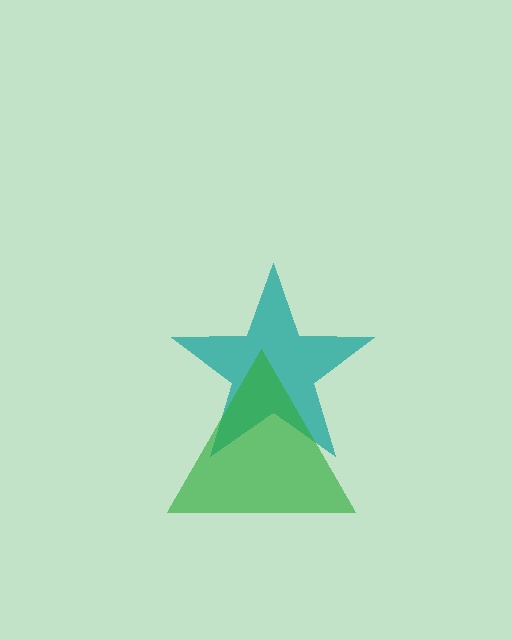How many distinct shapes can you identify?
There are 2 distinct shapes: a teal star, a green triangle.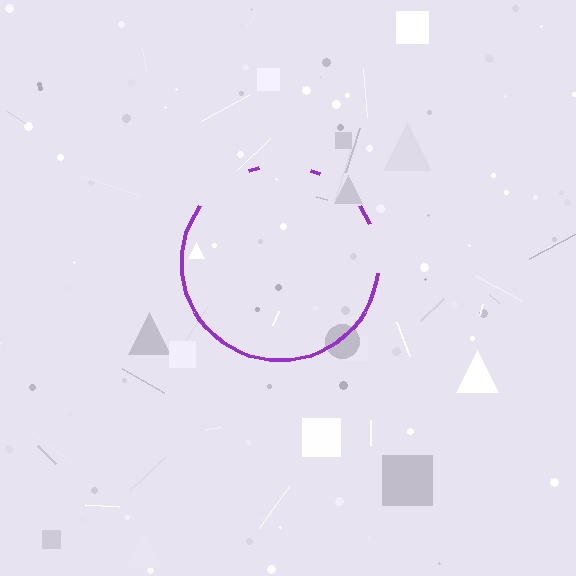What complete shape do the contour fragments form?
The contour fragments form a circle.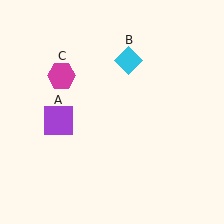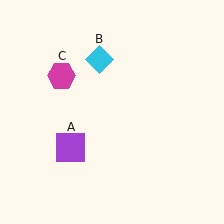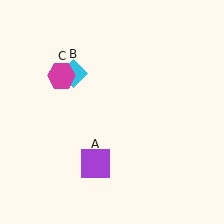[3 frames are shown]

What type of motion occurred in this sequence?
The purple square (object A), cyan diamond (object B) rotated counterclockwise around the center of the scene.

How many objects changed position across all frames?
2 objects changed position: purple square (object A), cyan diamond (object B).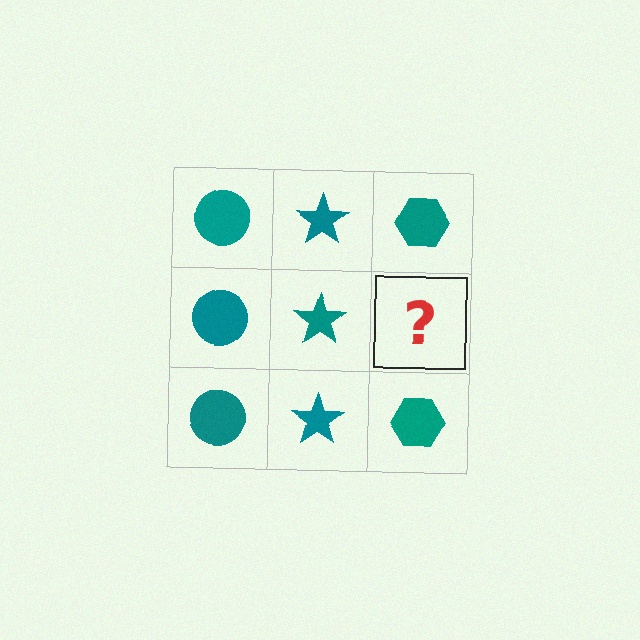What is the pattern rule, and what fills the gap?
The rule is that each column has a consistent shape. The gap should be filled with a teal hexagon.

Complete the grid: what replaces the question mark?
The question mark should be replaced with a teal hexagon.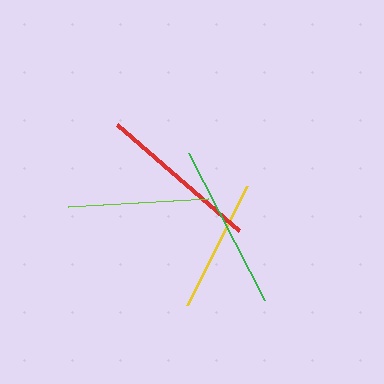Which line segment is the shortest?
The yellow line is the shortest at approximately 134 pixels.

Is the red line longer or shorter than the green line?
The green line is longer than the red line.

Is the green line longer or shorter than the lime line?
The green line is longer than the lime line.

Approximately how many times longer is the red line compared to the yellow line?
The red line is approximately 1.2 times the length of the yellow line.